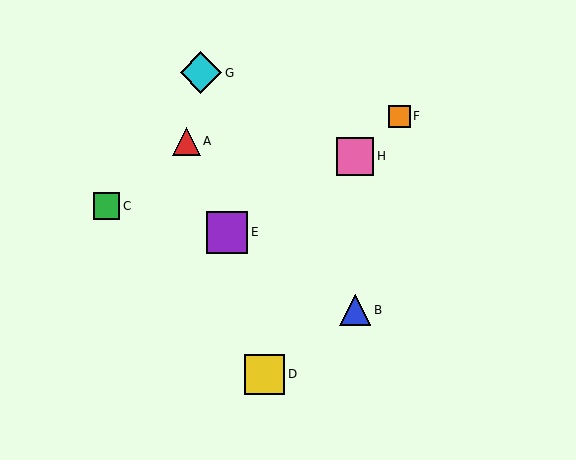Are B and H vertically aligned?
Yes, both are at x≈355.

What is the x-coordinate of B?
Object B is at x≈355.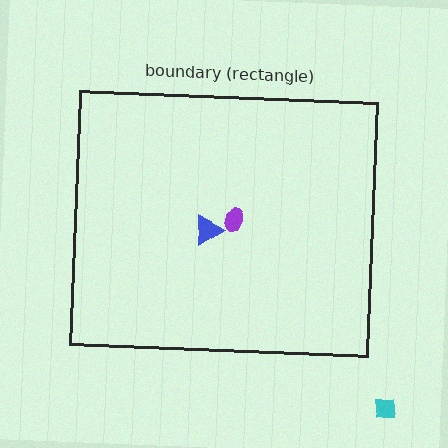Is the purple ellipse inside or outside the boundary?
Inside.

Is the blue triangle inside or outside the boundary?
Inside.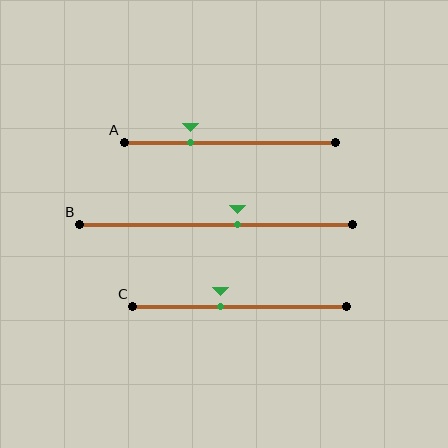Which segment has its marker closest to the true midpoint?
Segment B has its marker closest to the true midpoint.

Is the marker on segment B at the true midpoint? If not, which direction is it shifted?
No, the marker on segment B is shifted to the right by about 8% of the segment length.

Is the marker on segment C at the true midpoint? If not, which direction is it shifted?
No, the marker on segment C is shifted to the left by about 9% of the segment length.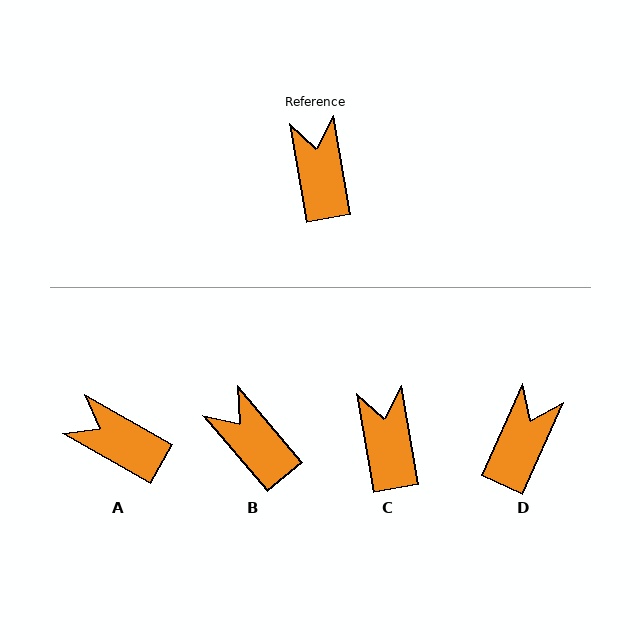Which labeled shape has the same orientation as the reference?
C.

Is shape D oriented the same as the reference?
No, it is off by about 34 degrees.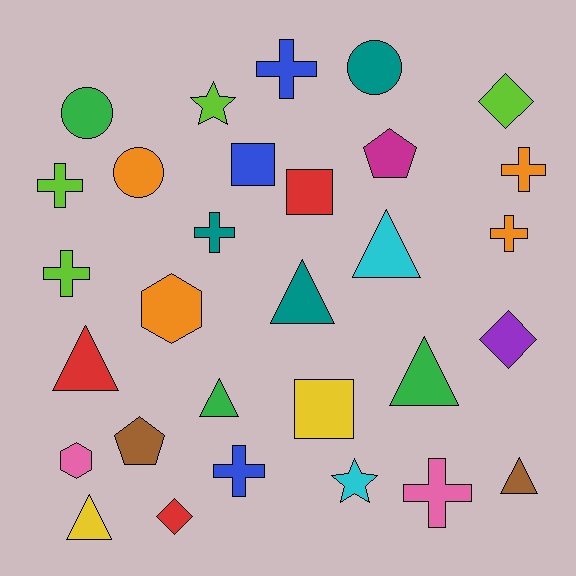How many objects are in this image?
There are 30 objects.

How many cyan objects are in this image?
There are 2 cyan objects.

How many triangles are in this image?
There are 7 triangles.